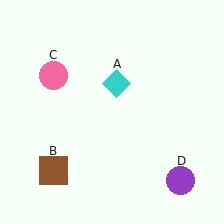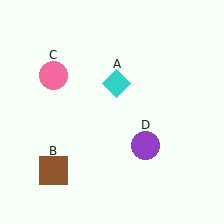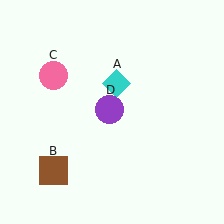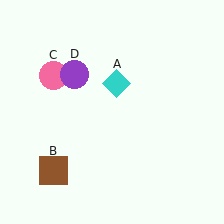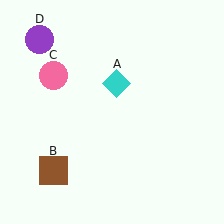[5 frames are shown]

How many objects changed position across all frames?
1 object changed position: purple circle (object D).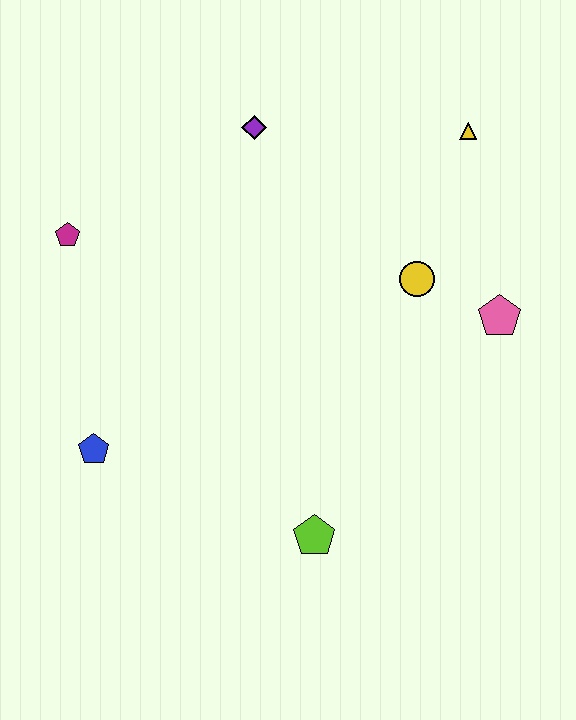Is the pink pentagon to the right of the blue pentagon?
Yes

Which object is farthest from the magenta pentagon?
The pink pentagon is farthest from the magenta pentagon.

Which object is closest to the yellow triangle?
The yellow circle is closest to the yellow triangle.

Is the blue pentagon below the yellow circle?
Yes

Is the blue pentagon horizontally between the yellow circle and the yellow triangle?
No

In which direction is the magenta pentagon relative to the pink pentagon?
The magenta pentagon is to the left of the pink pentagon.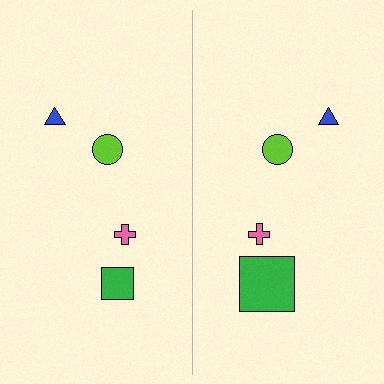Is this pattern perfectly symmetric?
No, the pattern is not perfectly symmetric. The green square on the right side has a different size than its mirror counterpart.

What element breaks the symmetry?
The green square on the right side has a different size than its mirror counterpart.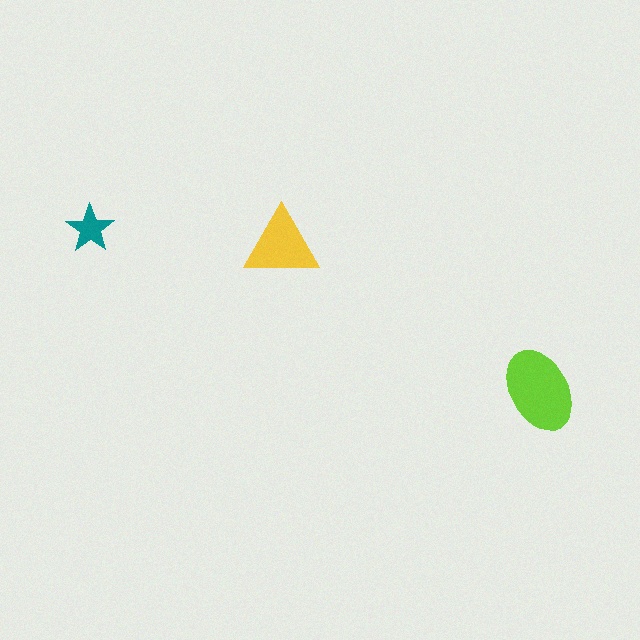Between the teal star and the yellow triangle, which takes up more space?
The yellow triangle.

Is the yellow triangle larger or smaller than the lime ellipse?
Smaller.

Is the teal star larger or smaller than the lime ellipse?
Smaller.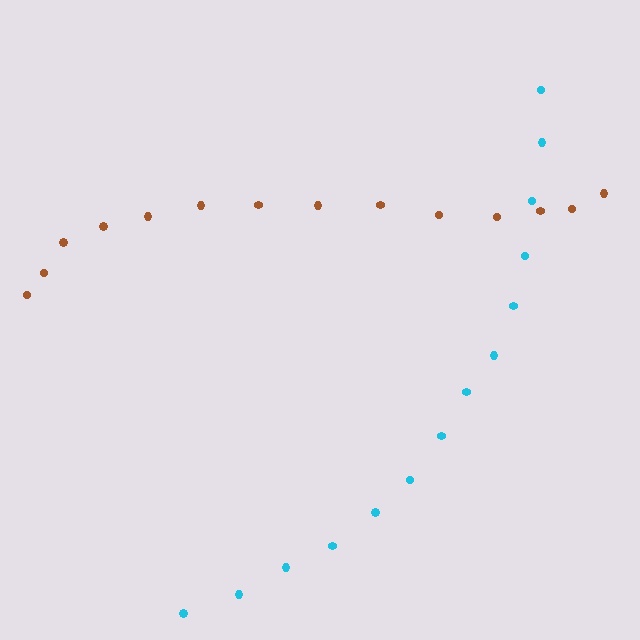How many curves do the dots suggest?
There are 2 distinct paths.